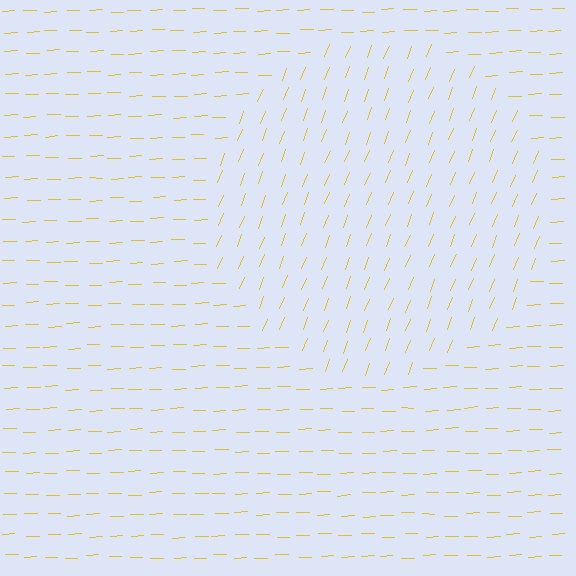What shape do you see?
I see a circle.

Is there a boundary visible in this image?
Yes, there is a texture boundary formed by a change in line orientation.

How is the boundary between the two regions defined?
The boundary is defined purely by a change in line orientation (approximately 66 degrees difference). All lines are the same color and thickness.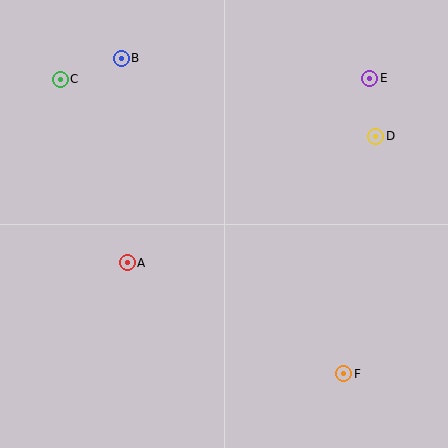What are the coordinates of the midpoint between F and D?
The midpoint between F and D is at (360, 255).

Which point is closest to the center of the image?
Point A at (127, 263) is closest to the center.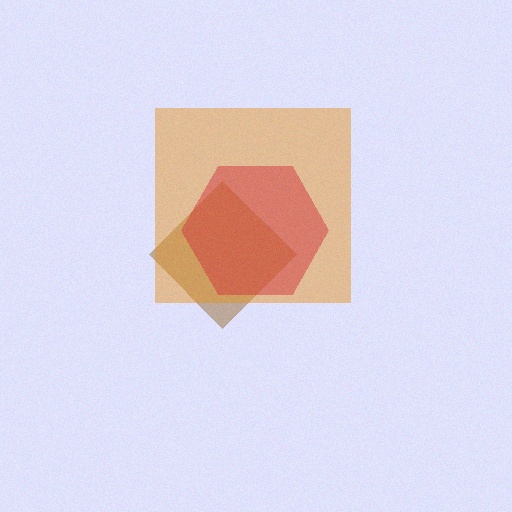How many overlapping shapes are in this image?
There are 3 overlapping shapes in the image.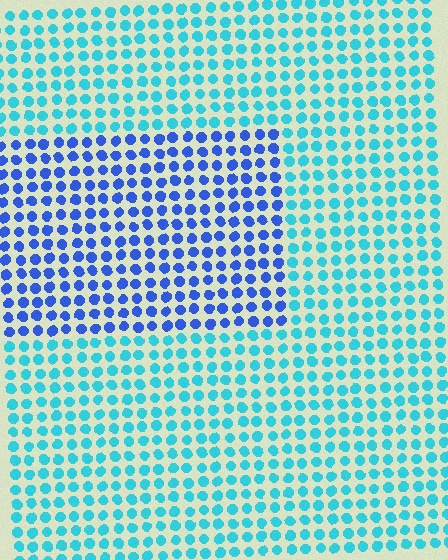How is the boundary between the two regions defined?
The boundary is defined purely by a slight shift in hue (about 41 degrees). Spacing, size, and orientation are identical on both sides.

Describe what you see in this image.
The image is filled with small cyan elements in a uniform arrangement. A rectangle-shaped region is visible where the elements are tinted to a slightly different hue, forming a subtle color boundary.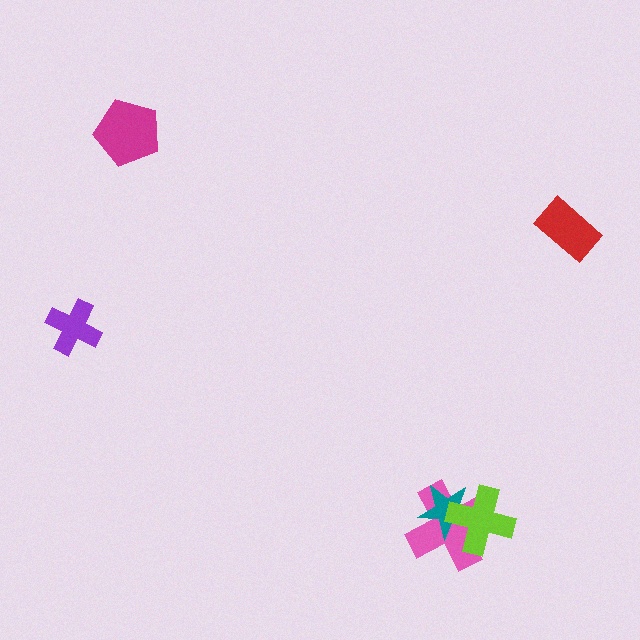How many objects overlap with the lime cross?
2 objects overlap with the lime cross.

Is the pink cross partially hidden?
Yes, it is partially covered by another shape.